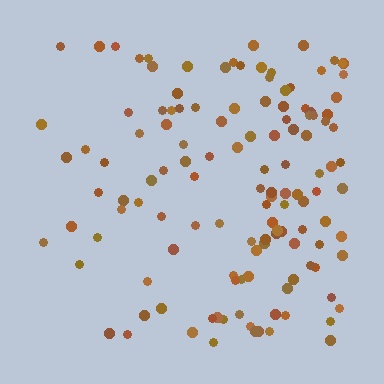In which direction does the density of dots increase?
From left to right, with the right side densest.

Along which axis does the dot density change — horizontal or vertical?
Horizontal.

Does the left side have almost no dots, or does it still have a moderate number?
Still a moderate number, just noticeably fewer than the right.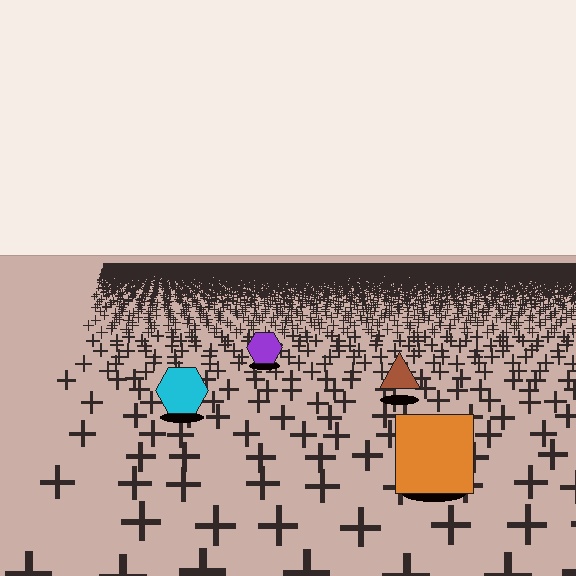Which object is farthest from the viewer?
The purple hexagon is farthest from the viewer. It appears smaller and the ground texture around it is denser.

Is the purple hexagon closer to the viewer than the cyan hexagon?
No. The cyan hexagon is closer — you can tell from the texture gradient: the ground texture is coarser near it.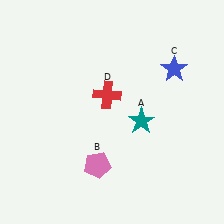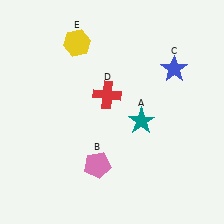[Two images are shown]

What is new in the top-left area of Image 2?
A yellow hexagon (E) was added in the top-left area of Image 2.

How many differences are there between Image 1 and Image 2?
There is 1 difference between the two images.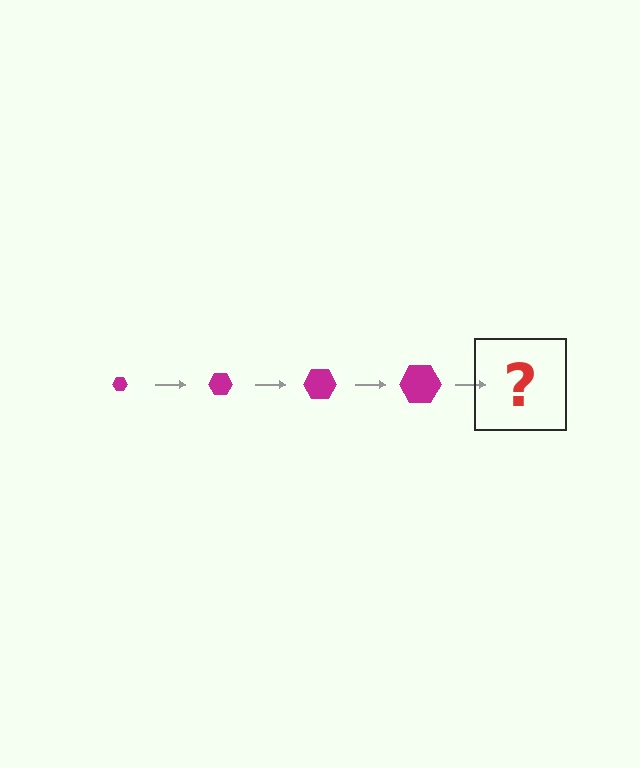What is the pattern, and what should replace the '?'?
The pattern is that the hexagon gets progressively larger each step. The '?' should be a magenta hexagon, larger than the previous one.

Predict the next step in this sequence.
The next step is a magenta hexagon, larger than the previous one.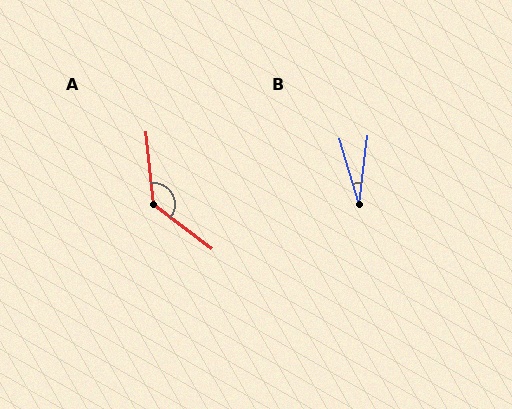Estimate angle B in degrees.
Approximately 23 degrees.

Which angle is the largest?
A, at approximately 133 degrees.